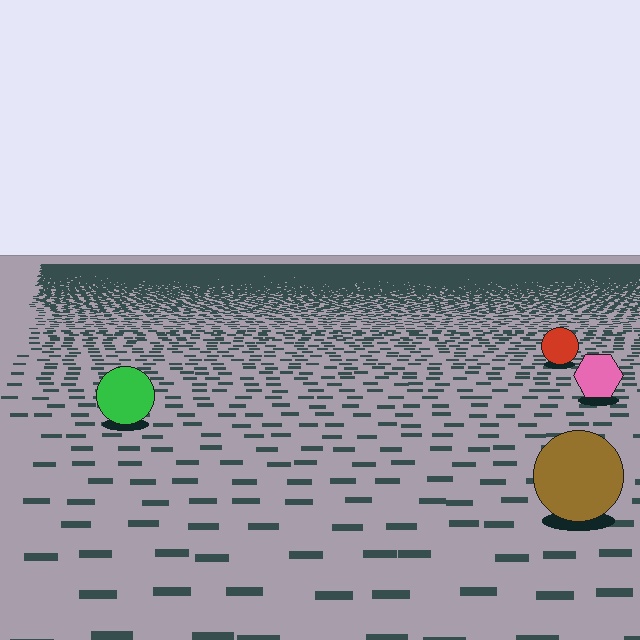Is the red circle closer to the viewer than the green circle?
No. The green circle is closer — you can tell from the texture gradient: the ground texture is coarser near it.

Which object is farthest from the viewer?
The red circle is farthest from the viewer. It appears smaller and the ground texture around it is denser.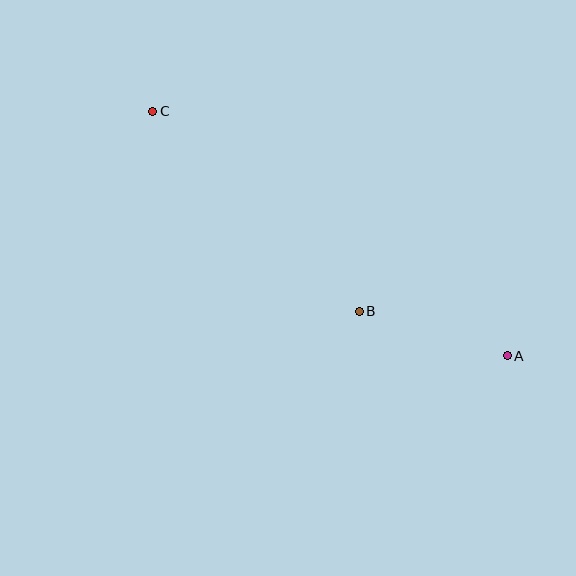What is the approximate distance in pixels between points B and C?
The distance between B and C is approximately 287 pixels.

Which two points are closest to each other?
Points A and B are closest to each other.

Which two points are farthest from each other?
Points A and C are farthest from each other.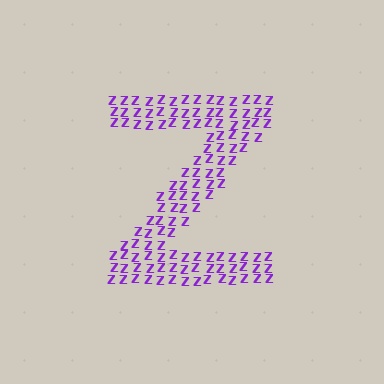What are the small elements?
The small elements are letter Z's.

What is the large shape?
The large shape is the letter Z.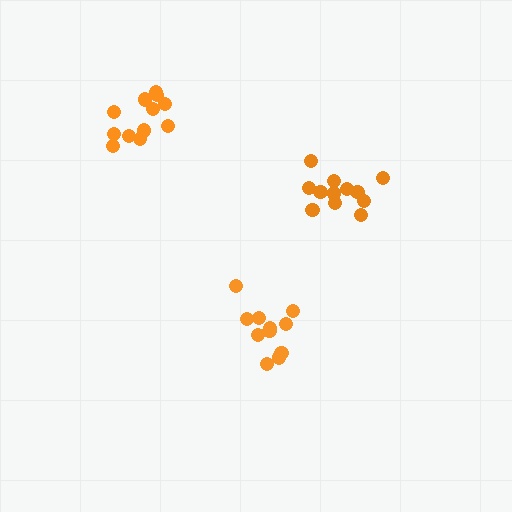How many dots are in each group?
Group 1: 12 dots, Group 2: 11 dots, Group 3: 12 dots (35 total).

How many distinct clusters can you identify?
There are 3 distinct clusters.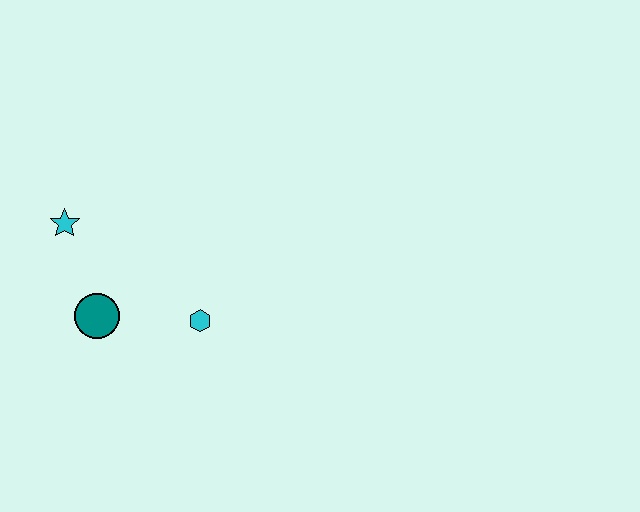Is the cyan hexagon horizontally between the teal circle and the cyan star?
No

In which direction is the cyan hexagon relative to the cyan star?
The cyan hexagon is to the right of the cyan star.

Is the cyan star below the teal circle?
No